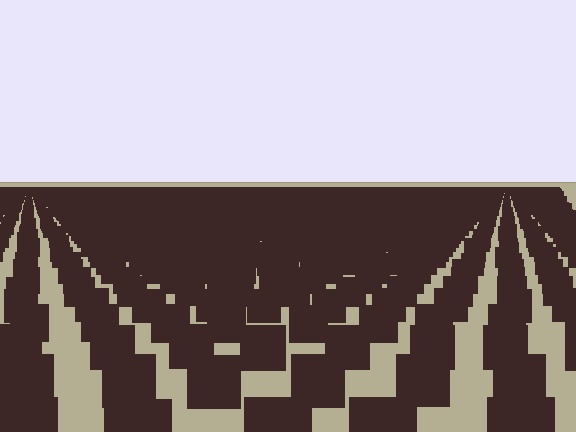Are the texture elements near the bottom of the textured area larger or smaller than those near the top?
Larger. Near the bottom, elements are closer to the viewer and appear at a bigger on-screen size.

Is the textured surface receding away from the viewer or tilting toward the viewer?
The surface is receding away from the viewer. Texture elements get smaller and denser toward the top.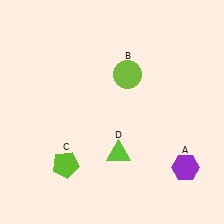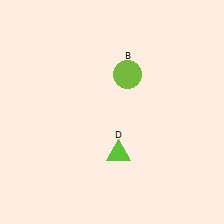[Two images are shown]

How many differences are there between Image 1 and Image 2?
There are 2 differences between the two images.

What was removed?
The lime pentagon (C), the purple hexagon (A) were removed in Image 2.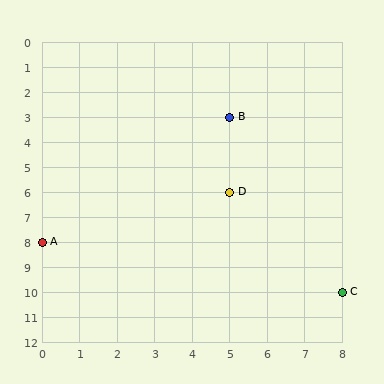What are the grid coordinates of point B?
Point B is at grid coordinates (5, 3).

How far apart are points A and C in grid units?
Points A and C are 8 columns and 2 rows apart (about 8.2 grid units diagonally).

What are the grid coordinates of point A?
Point A is at grid coordinates (0, 8).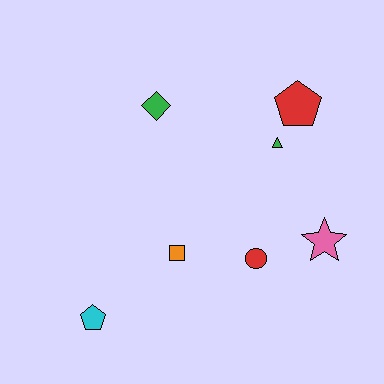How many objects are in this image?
There are 7 objects.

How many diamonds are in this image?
There is 1 diamond.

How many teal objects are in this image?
There are no teal objects.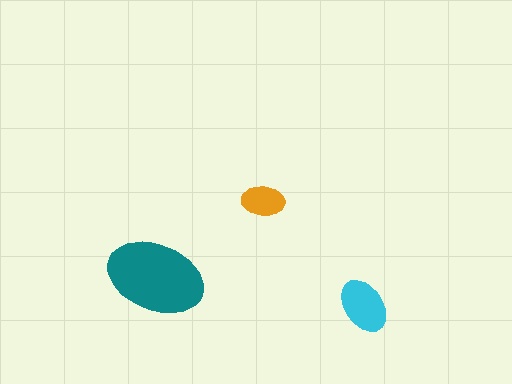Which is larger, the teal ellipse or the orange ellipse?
The teal one.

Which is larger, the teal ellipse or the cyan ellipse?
The teal one.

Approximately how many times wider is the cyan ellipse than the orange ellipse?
About 1.5 times wider.